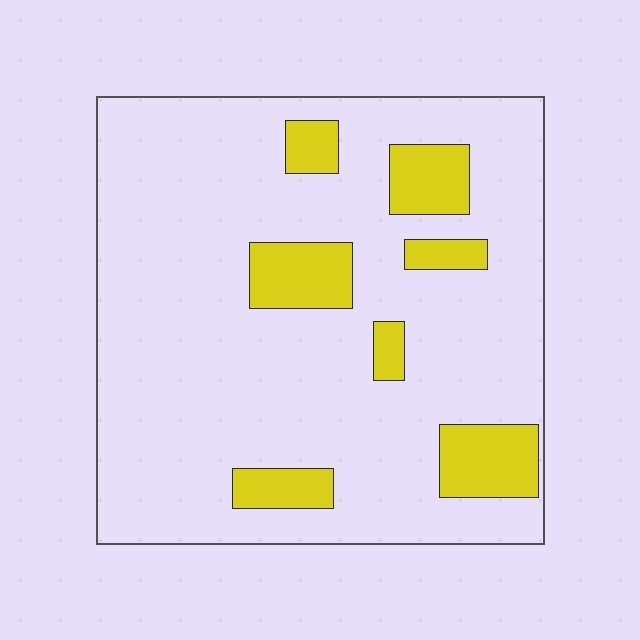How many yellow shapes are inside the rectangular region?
7.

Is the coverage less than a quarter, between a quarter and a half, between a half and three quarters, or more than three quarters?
Less than a quarter.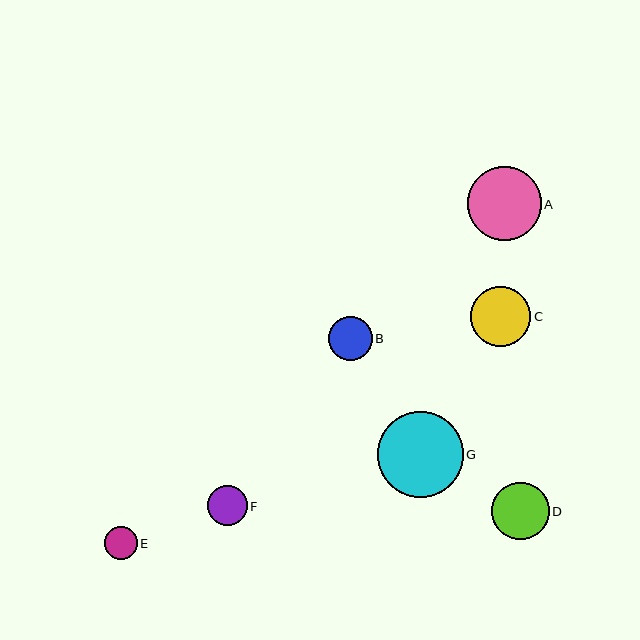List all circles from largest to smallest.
From largest to smallest: G, A, C, D, B, F, E.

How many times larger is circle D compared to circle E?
Circle D is approximately 1.7 times the size of circle E.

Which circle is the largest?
Circle G is the largest with a size of approximately 86 pixels.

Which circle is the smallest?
Circle E is the smallest with a size of approximately 33 pixels.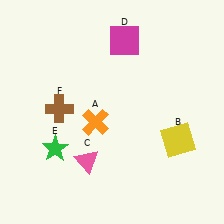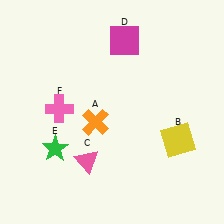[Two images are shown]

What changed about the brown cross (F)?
In Image 1, F is brown. In Image 2, it changed to pink.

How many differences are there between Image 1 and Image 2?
There is 1 difference between the two images.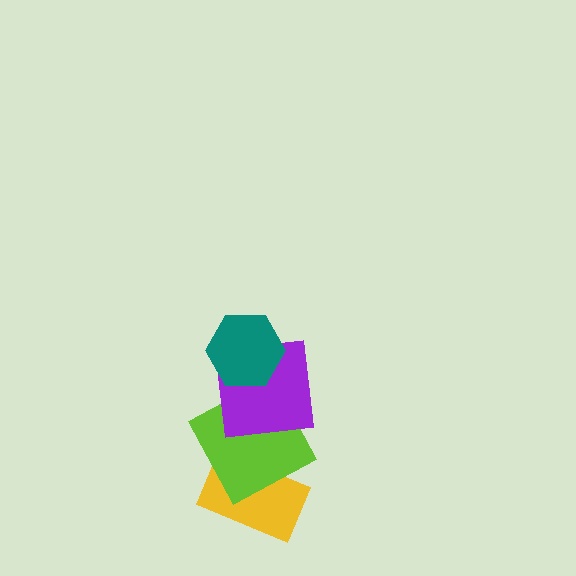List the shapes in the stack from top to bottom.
From top to bottom: the teal hexagon, the purple square, the lime square, the yellow rectangle.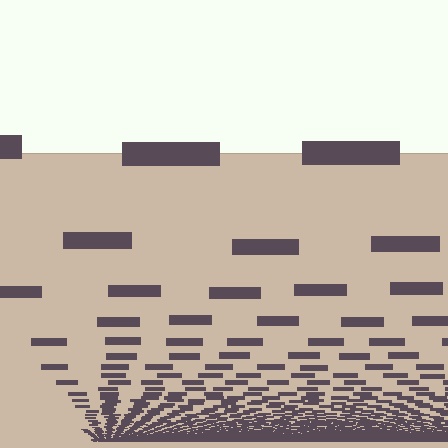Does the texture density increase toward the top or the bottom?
Density increases toward the bottom.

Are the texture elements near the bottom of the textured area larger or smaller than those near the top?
Smaller. The gradient is inverted — elements near the bottom are smaller and denser.